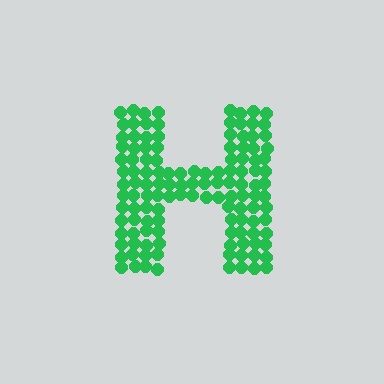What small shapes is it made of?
It is made of small circles.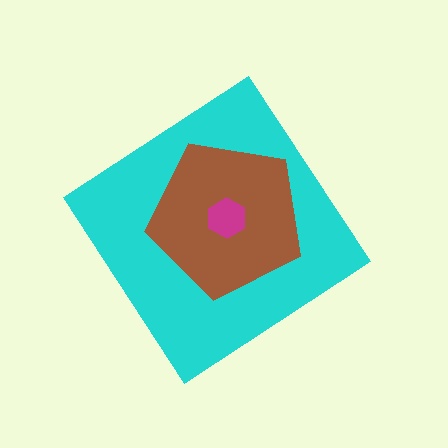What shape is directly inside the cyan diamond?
The brown pentagon.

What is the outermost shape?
The cyan diamond.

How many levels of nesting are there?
3.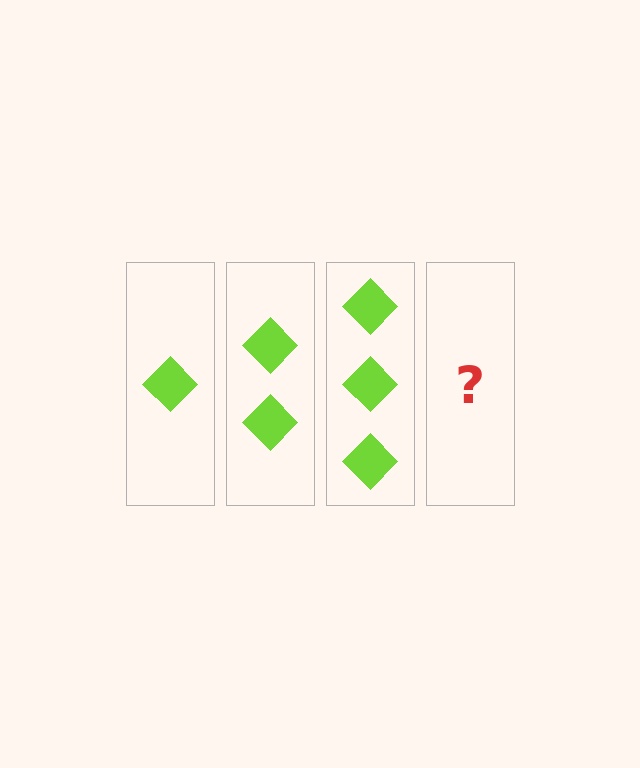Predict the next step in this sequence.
The next step is 4 diamonds.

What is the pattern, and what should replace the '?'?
The pattern is that each step adds one more diamond. The '?' should be 4 diamonds.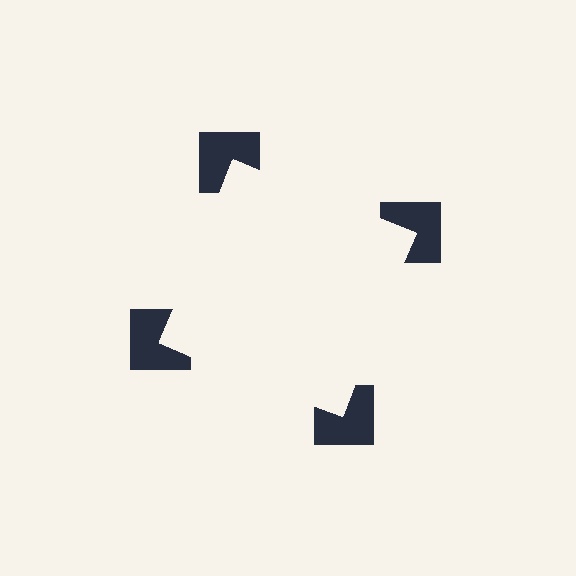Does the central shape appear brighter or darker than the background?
It typically appears slightly brighter than the background, even though no actual brightness change is drawn.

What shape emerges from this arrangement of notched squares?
An illusory square — its edges are inferred from the aligned wedge cuts in the notched squares, not physically drawn.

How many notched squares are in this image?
There are 4 — one at each vertex of the illusory square.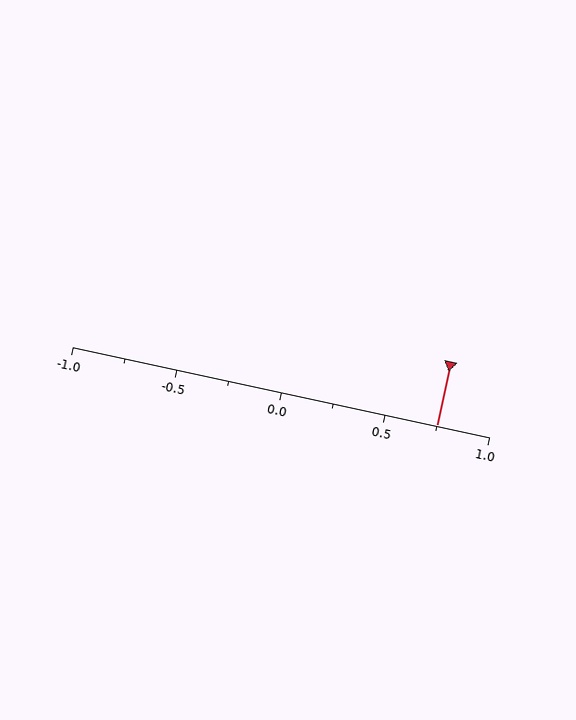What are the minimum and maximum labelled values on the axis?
The axis runs from -1.0 to 1.0.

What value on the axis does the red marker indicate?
The marker indicates approximately 0.75.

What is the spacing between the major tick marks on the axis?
The major ticks are spaced 0.5 apart.